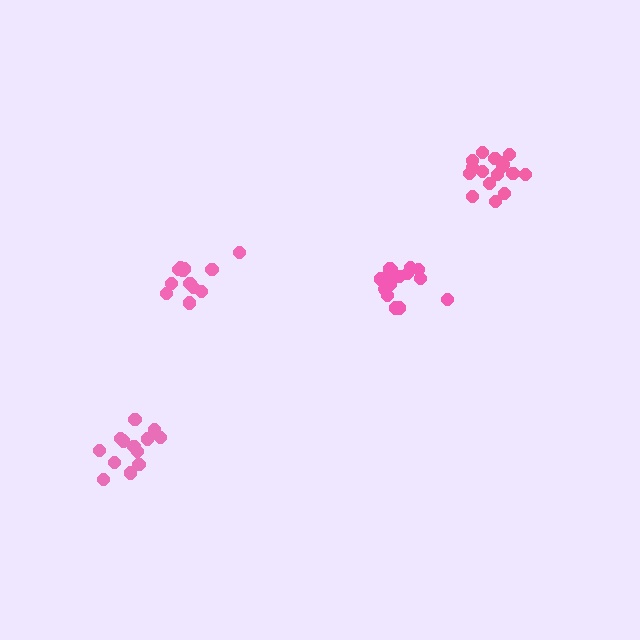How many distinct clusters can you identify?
There are 4 distinct clusters.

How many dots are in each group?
Group 1: 16 dots, Group 2: 12 dots, Group 3: 17 dots, Group 4: 13 dots (58 total).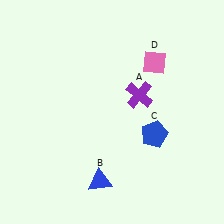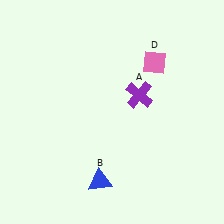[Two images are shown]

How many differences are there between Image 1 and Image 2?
There is 1 difference between the two images.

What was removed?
The blue pentagon (C) was removed in Image 2.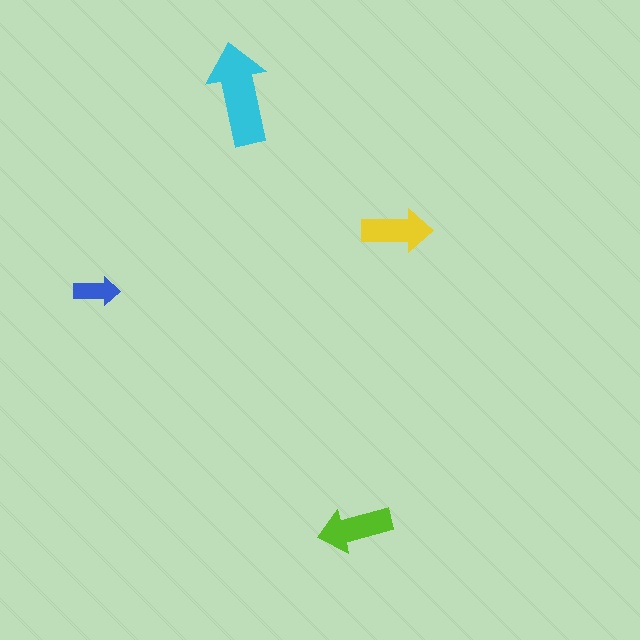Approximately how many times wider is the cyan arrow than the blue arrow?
About 2 times wider.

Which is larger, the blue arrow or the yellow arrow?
The yellow one.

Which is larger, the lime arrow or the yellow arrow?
The lime one.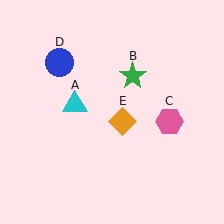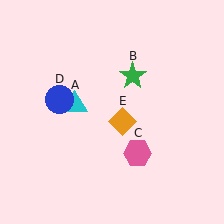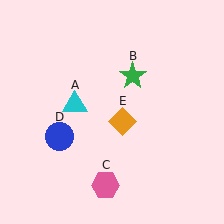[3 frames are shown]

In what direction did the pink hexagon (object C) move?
The pink hexagon (object C) moved down and to the left.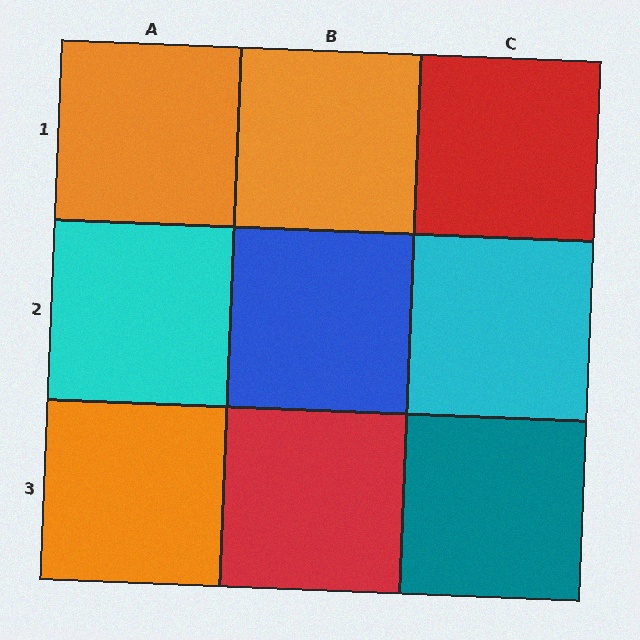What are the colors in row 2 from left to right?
Cyan, blue, cyan.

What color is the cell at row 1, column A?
Orange.